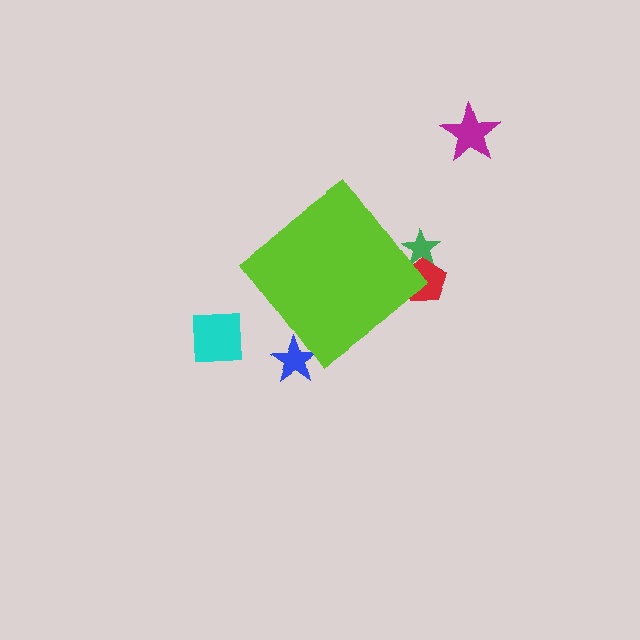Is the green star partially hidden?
Yes, the green star is partially hidden behind the lime diamond.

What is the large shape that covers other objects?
A lime diamond.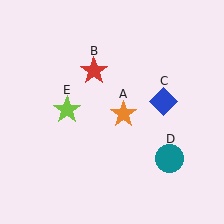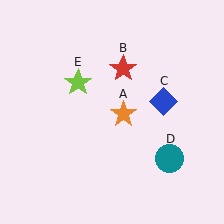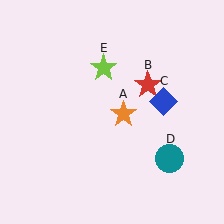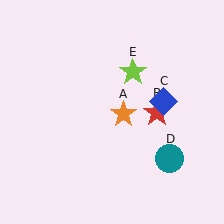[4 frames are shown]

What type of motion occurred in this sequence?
The red star (object B), lime star (object E) rotated clockwise around the center of the scene.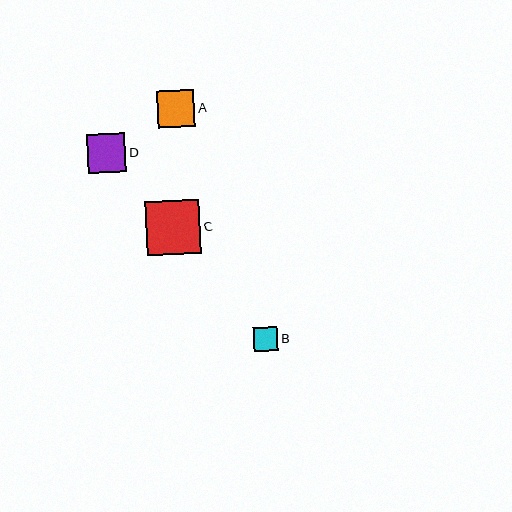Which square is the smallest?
Square B is the smallest with a size of approximately 25 pixels.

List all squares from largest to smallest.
From largest to smallest: C, D, A, B.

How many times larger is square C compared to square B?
Square C is approximately 2.2 times the size of square B.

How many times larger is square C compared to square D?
Square C is approximately 1.4 times the size of square D.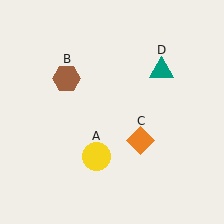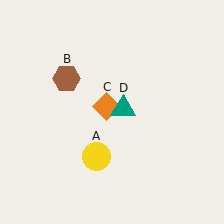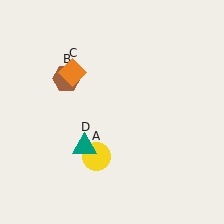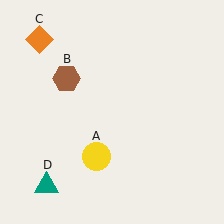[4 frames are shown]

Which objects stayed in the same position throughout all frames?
Yellow circle (object A) and brown hexagon (object B) remained stationary.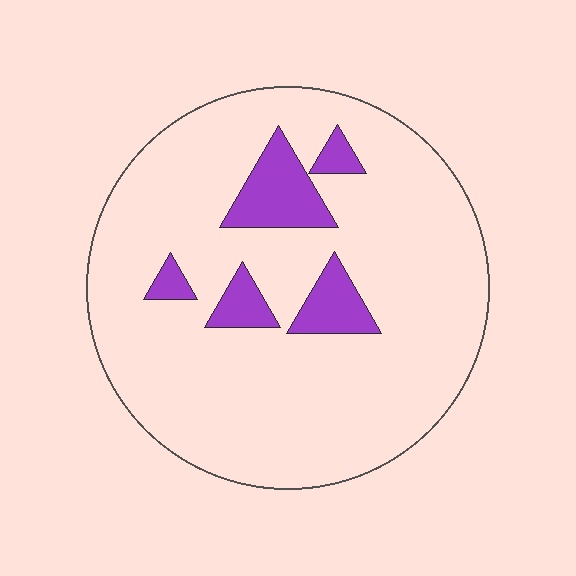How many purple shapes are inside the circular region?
5.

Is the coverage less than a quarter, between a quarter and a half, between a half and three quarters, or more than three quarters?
Less than a quarter.